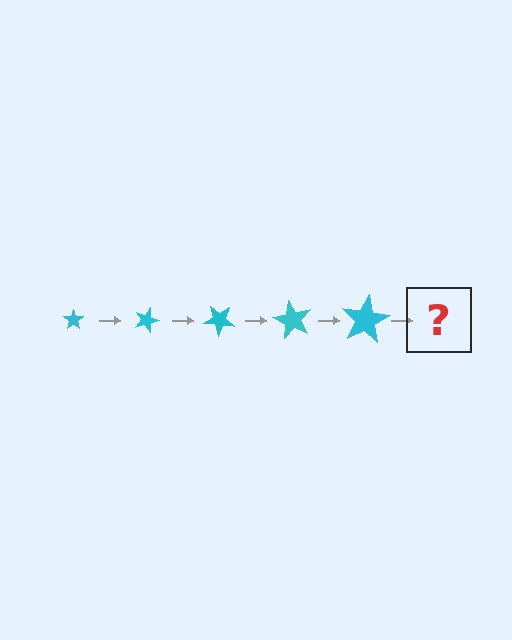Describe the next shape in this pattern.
It should be a star, larger than the previous one and rotated 100 degrees from the start.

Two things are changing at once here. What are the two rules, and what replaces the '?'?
The two rules are that the star grows larger each step and it rotates 20 degrees each step. The '?' should be a star, larger than the previous one and rotated 100 degrees from the start.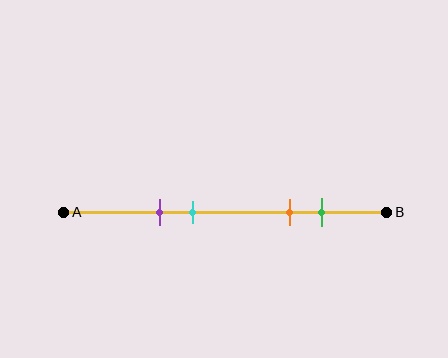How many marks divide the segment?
There are 4 marks dividing the segment.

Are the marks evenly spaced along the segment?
No, the marks are not evenly spaced.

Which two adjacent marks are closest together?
The purple and cyan marks are the closest adjacent pair.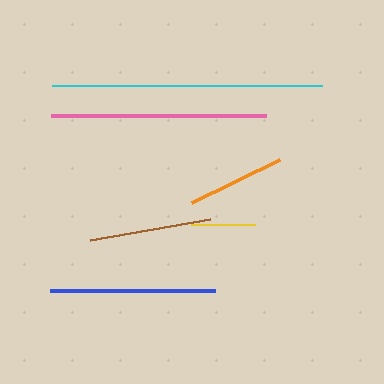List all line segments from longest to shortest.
From longest to shortest: cyan, pink, blue, brown, orange, yellow.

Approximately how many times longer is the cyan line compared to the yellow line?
The cyan line is approximately 4.2 times the length of the yellow line.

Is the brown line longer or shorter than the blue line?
The blue line is longer than the brown line.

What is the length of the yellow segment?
The yellow segment is approximately 64 pixels long.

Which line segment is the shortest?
The yellow line is the shortest at approximately 64 pixels.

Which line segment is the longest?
The cyan line is the longest at approximately 270 pixels.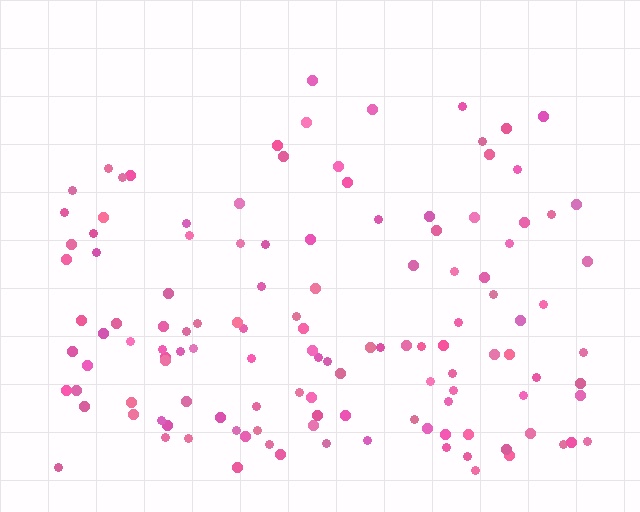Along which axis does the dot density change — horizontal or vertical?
Vertical.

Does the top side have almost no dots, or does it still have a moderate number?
Still a moderate number, just noticeably fewer than the bottom.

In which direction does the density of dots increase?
From top to bottom, with the bottom side densest.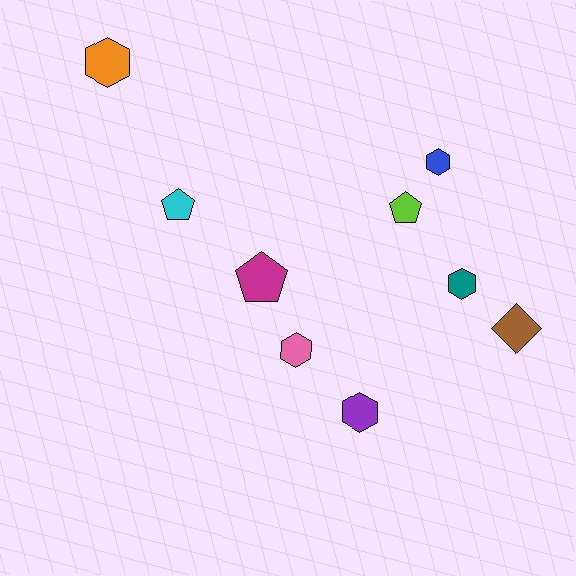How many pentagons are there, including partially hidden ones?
There are 3 pentagons.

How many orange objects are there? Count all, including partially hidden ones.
There is 1 orange object.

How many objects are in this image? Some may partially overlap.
There are 9 objects.